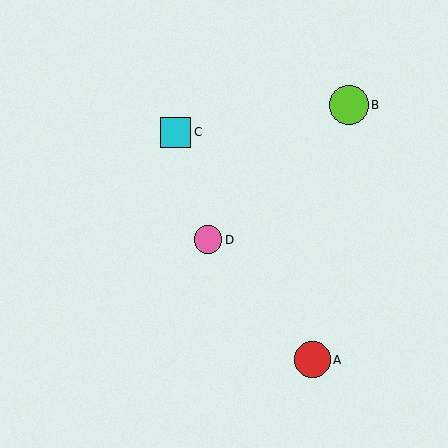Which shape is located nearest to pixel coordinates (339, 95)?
The lime circle (labeled B) at (349, 105) is nearest to that location.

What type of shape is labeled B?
Shape B is a lime circle.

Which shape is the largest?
The lime circle (labeled B) is the largest.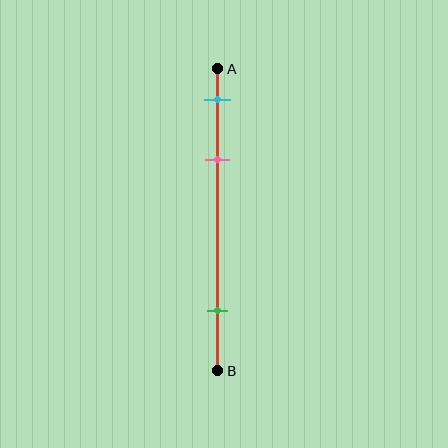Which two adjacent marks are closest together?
The cyan and pink marks are the closest adjacent pair.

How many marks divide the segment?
There are 3 marks dividing the segment.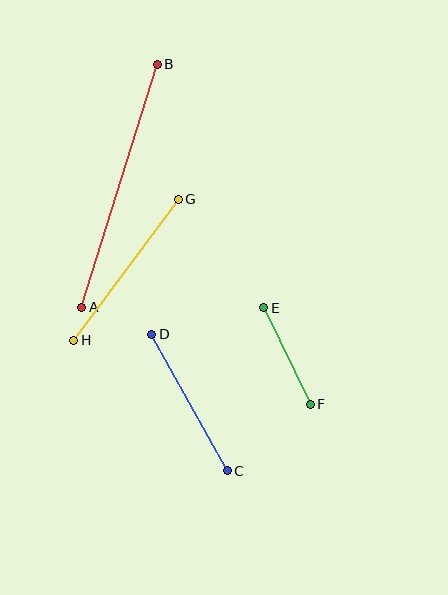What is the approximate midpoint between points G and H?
The midpoint is at approximately (126, 270) pixels.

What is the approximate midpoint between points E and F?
The midpoint is at approximately (287, 356) pixels.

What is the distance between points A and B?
The distance is approximately 255 pixels.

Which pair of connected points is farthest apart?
Points A and B are farthest apart.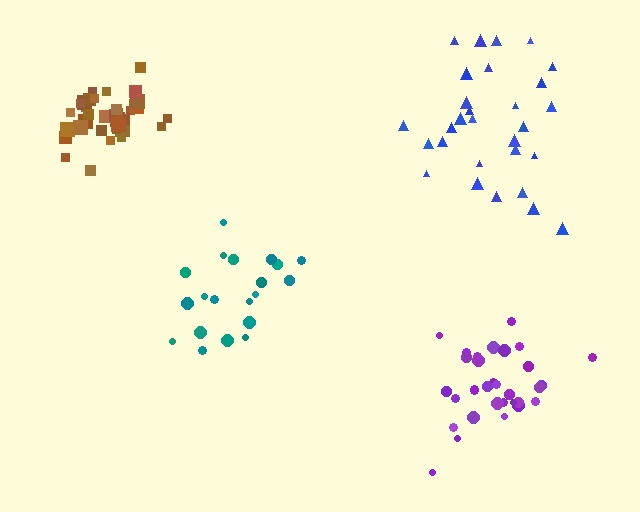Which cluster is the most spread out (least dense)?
Blue.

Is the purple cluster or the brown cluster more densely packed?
Brown.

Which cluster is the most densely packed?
Brown.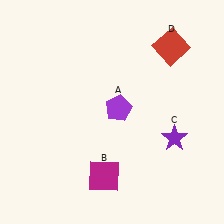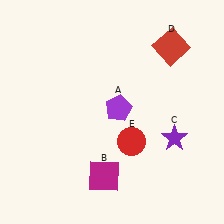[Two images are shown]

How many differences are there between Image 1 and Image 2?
There is 1 difference between the two images.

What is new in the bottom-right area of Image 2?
A red circle (E) was added in the bottom-right area of Image 2.